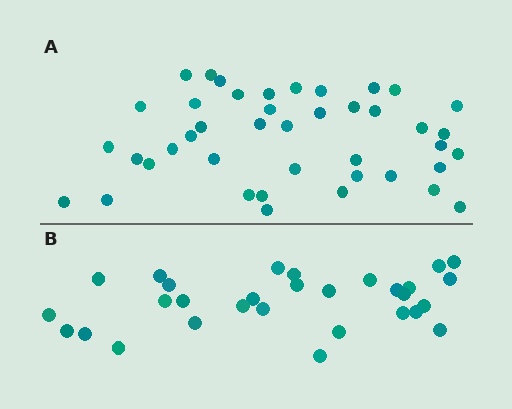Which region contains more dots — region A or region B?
Region A (the top region) has more dots.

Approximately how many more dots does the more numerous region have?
Region A has roughly 12 or so more dots than region B.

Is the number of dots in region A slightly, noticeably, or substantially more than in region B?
Region A has noticeably more, but not dramatically so. The ratio is roughly 1.4 to 1.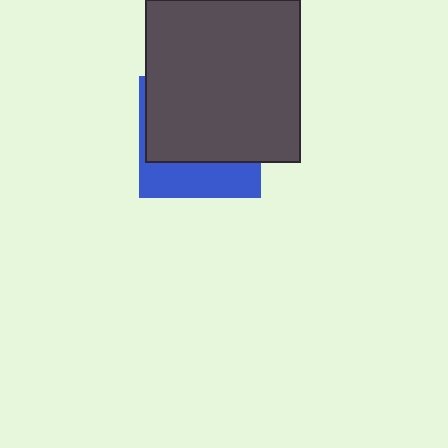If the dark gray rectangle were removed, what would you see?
You would see the complete blue square.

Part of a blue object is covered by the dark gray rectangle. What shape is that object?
It is a square.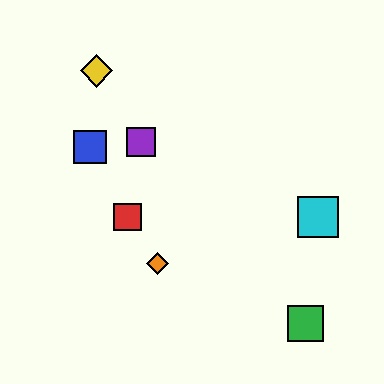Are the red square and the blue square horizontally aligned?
No, the red square is at y≈217 and the blue square is at y≈147.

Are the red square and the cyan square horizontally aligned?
Yes, both are at y≈217.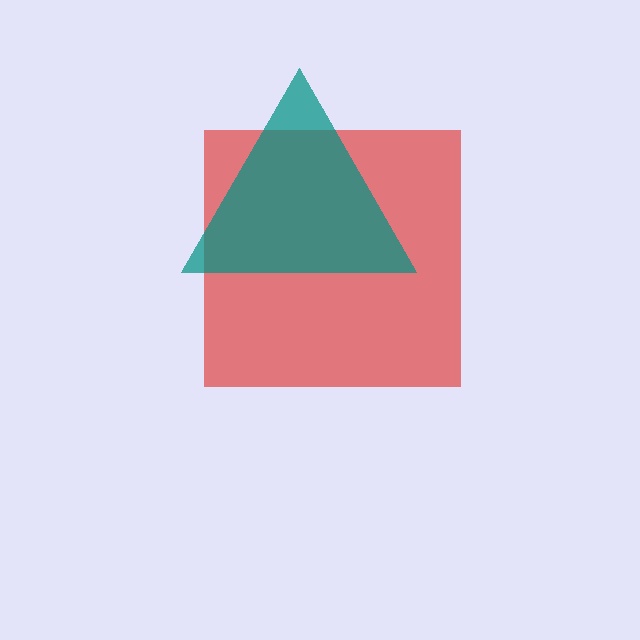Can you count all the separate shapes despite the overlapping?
Yes, there are 2 separate shapes.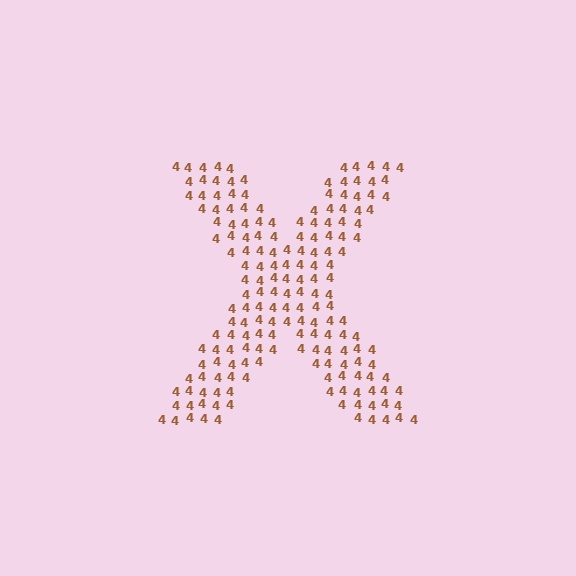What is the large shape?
The large shape is the letter X.